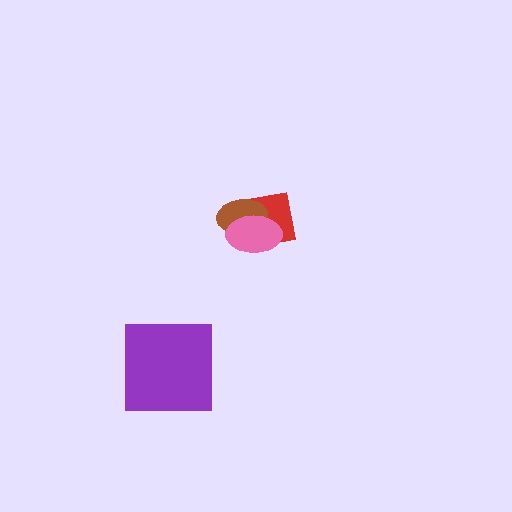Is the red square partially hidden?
Yes, it is partially covered by another shape.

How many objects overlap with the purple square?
0 objects overlap with the purple square.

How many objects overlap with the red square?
2 objects overlap with the red square.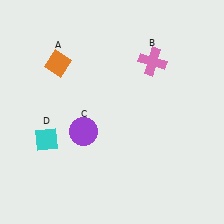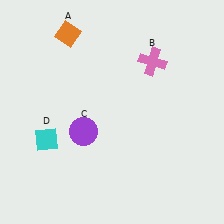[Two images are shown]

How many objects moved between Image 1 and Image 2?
1 object moved between the two images.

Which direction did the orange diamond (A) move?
The orange diamond (A) moved up.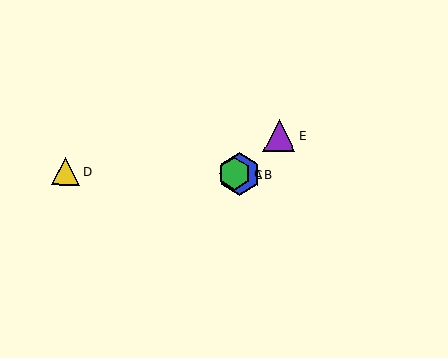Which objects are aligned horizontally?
Objects A, B, C, D are aligned horizontally.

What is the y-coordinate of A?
Object A is at y≈174.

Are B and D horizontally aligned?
Yes, both are at y≈174.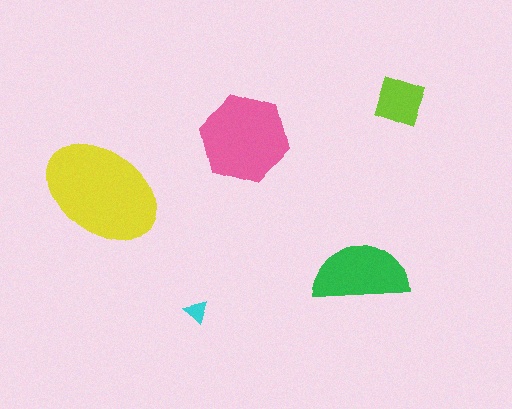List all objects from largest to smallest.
The yellow ellipse, the pink hexagon, the green semicircle, the lime square, the cyan triangle.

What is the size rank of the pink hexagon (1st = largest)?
2nd.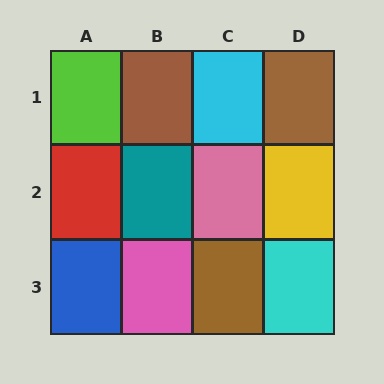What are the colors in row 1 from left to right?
Lime, brown, cyan, brown.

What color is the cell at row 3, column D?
Cyan.